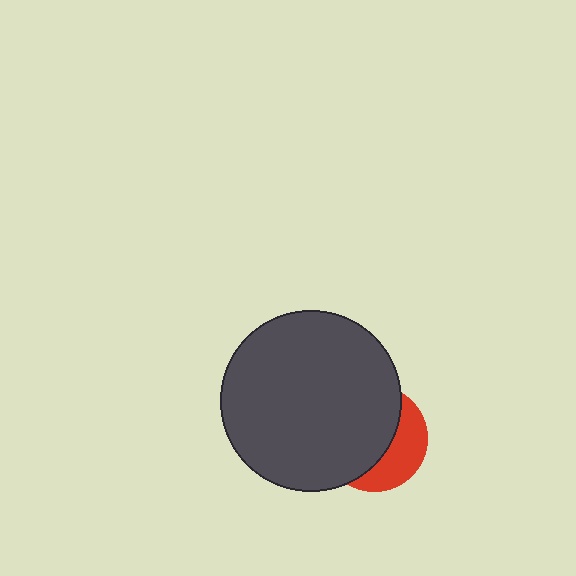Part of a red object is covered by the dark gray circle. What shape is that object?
It is a circle.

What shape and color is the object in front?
The object in front is a dark gray circle.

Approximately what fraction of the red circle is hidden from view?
Roughly 64% of the red circle is hidden behind the dark gray circle.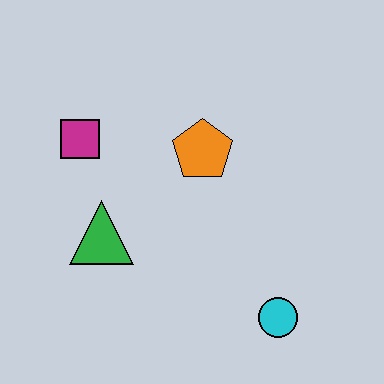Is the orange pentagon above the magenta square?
No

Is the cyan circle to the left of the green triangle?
No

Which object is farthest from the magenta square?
The cyan circle is farthest from the magenta square.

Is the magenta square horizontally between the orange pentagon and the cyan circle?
No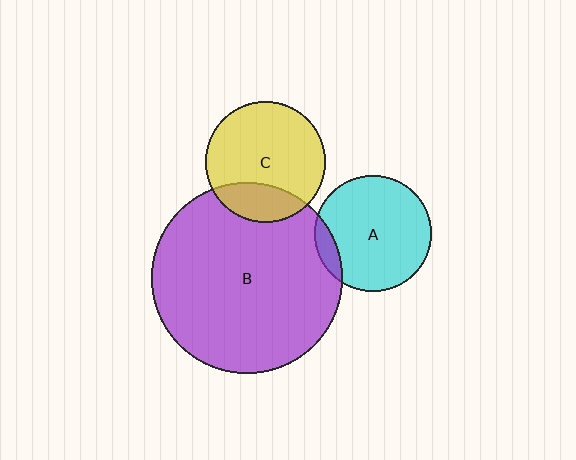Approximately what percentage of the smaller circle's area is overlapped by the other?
Approximately 10%.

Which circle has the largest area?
Circle B (purple).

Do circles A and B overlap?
Yes.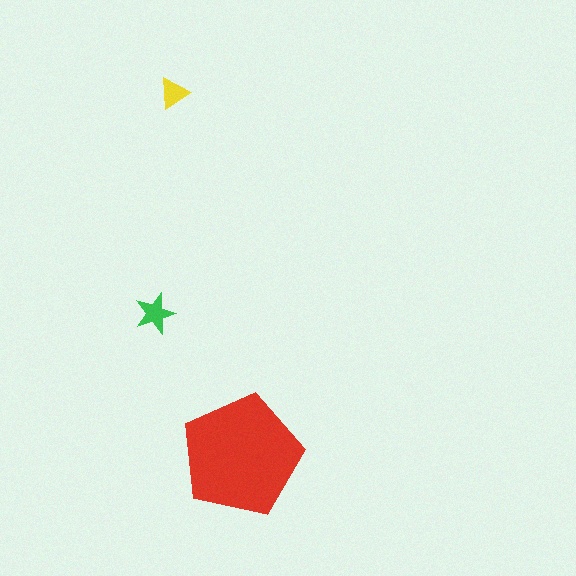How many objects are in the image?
There are 3 objects in the image.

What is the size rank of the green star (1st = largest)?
2nd.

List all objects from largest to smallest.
The red pentagon, the green star, the yellow triangle.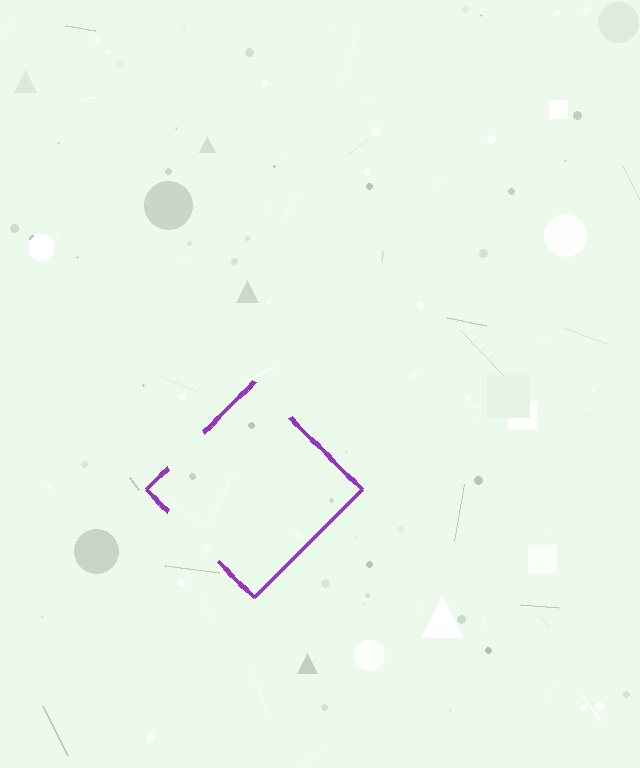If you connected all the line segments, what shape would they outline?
They would outline a diamond.